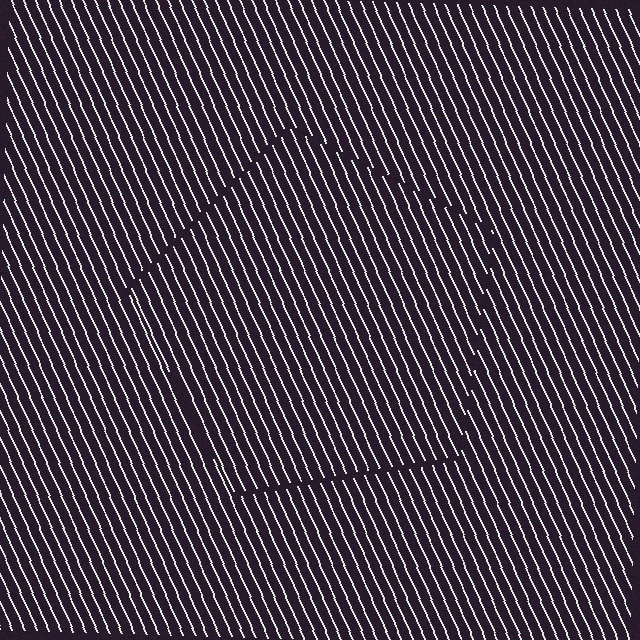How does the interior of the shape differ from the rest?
The interior of the shape contains the same grating, shifted by half a period — the contour is defined by the phase discontinuity where line-ends from the inner and outer gratings abut.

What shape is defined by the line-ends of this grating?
An illusory pentagon. The interior of the shape contains the same grating, shifted by half a period — the contour is defined by the phase discontinuity where line-ends from the inner and outer gratings abut.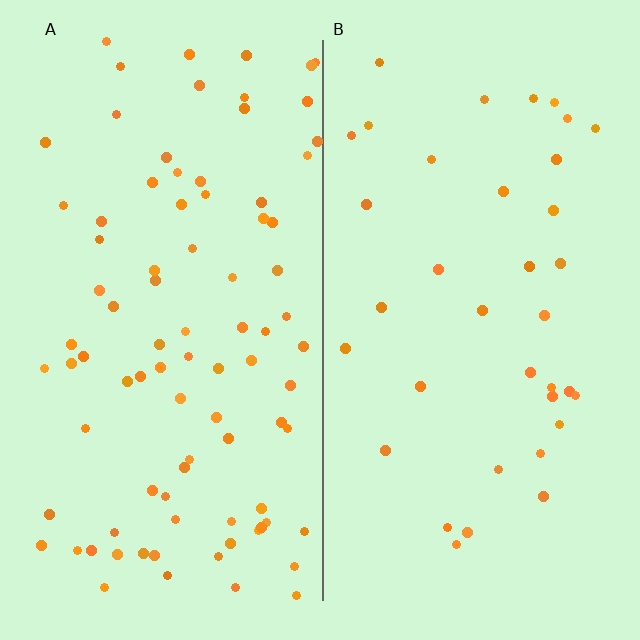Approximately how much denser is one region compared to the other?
Approximately 2.4× — region A over region B.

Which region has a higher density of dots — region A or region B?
A (the left).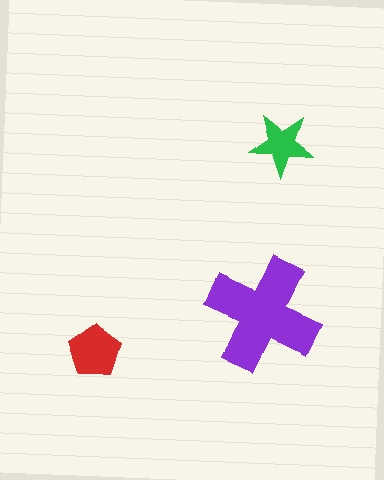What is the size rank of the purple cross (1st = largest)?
1st.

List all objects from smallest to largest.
The green star, the red pentagon, the purple cross.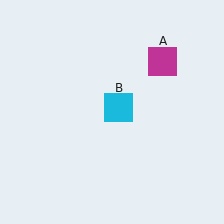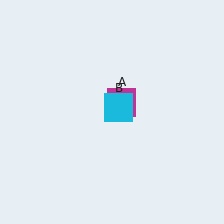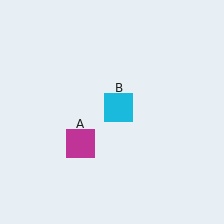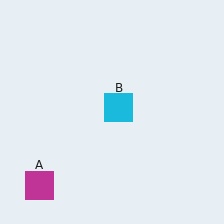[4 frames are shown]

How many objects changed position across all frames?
1 object changed position: magenta square (object A).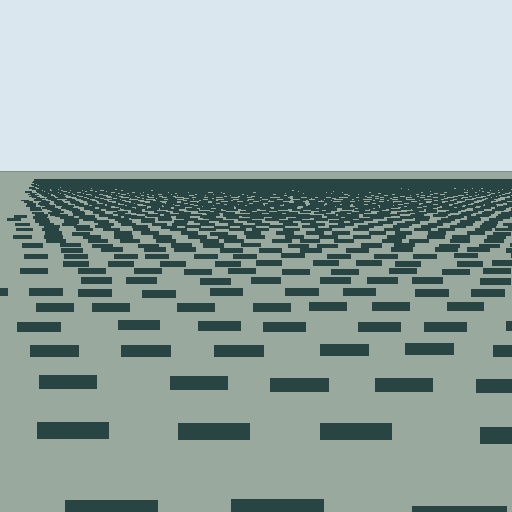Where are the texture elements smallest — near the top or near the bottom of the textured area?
Near the top.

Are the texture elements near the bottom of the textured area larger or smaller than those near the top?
Larger. Near the bottom, elements are closer to the viewer and appear at a bigger on-screen size.